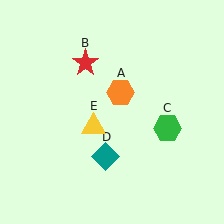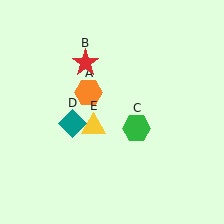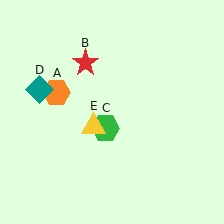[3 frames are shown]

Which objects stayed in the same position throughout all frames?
Red star (object B) and yellow triangle (object E) remained stationary.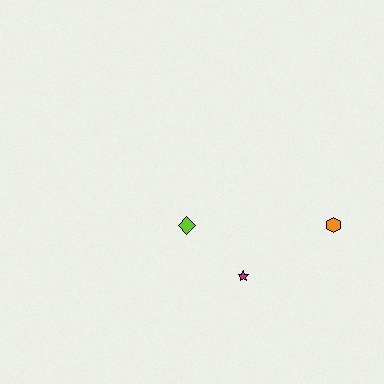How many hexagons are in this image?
There is 1 hexagon.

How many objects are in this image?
There are 3 objects.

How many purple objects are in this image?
There are no purple objects.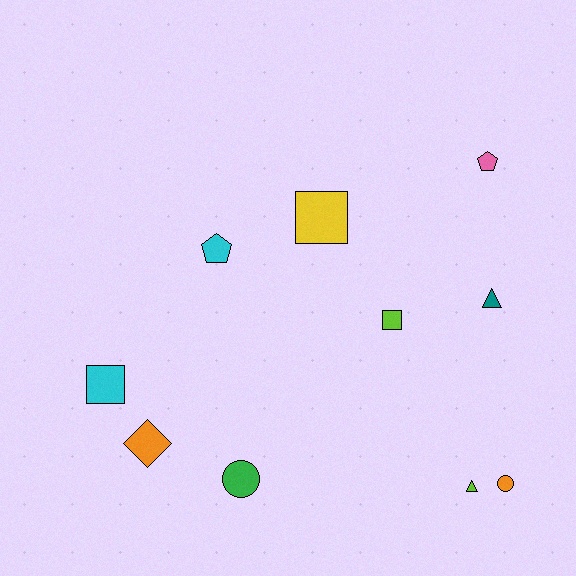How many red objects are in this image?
There are no red objects.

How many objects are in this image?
There are 10 objects.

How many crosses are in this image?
There are no crosses.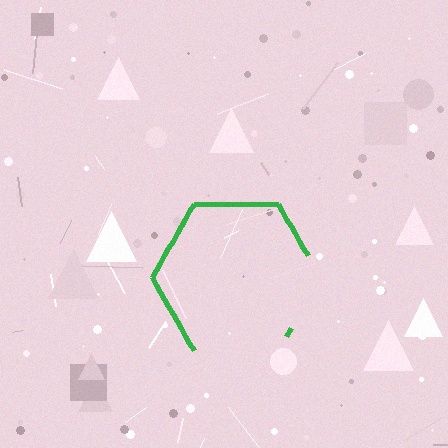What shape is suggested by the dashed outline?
The dashed outline suggests a hexagon.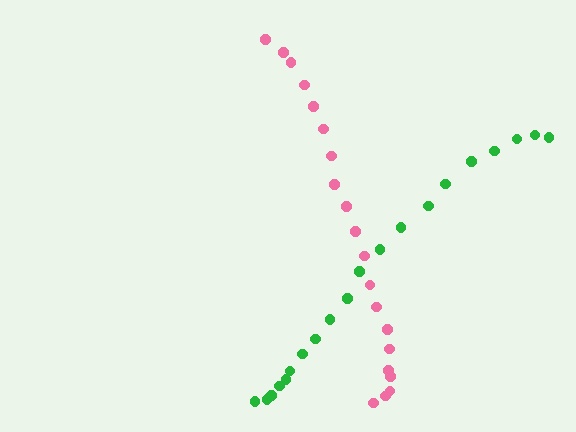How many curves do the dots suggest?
There are 2 distinct paths.